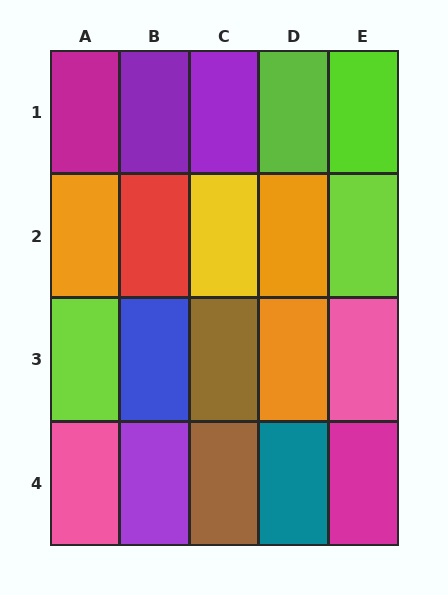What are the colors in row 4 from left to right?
Pink, purple, brown, teal, magenta.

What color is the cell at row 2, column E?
Lime.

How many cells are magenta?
2 cells are magenta.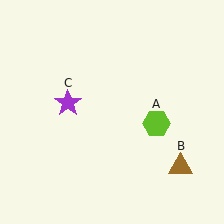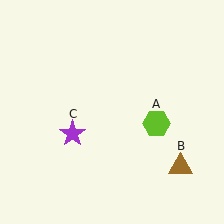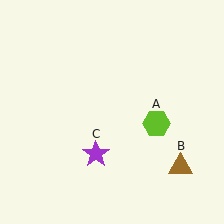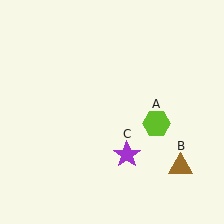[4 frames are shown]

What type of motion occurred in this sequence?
The purple star (object C) rotated counterclockwise around the center of the scene.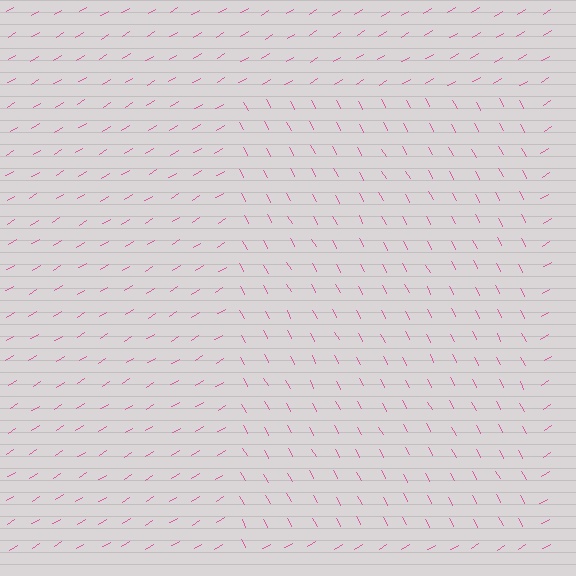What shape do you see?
I see a rectangle.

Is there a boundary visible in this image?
Yes, there is a texture boundary formed by a change in line orientation.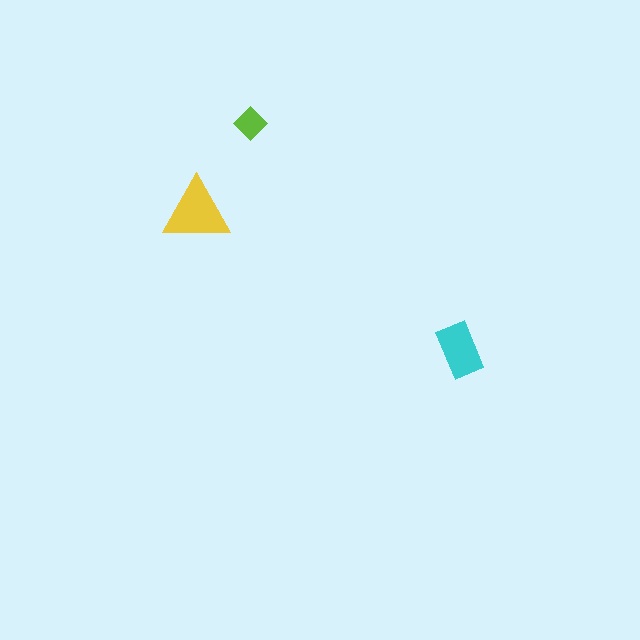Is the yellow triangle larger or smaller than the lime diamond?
Larger.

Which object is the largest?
The yellow triangle.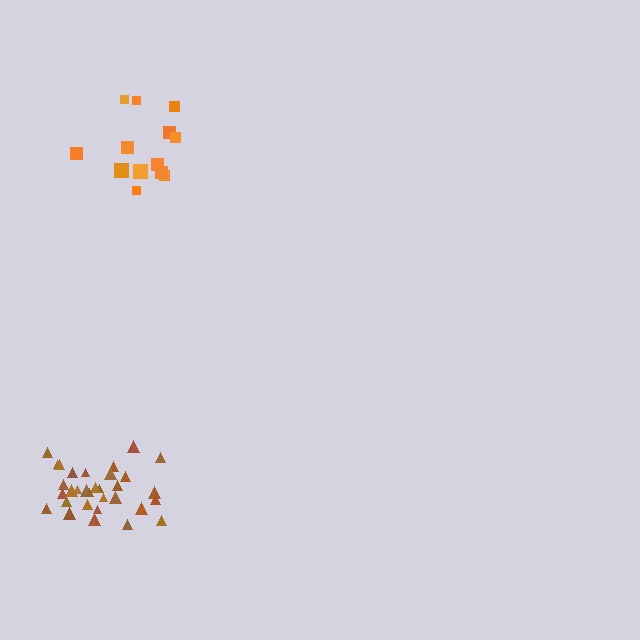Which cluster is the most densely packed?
Brown.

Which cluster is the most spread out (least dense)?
Orange.